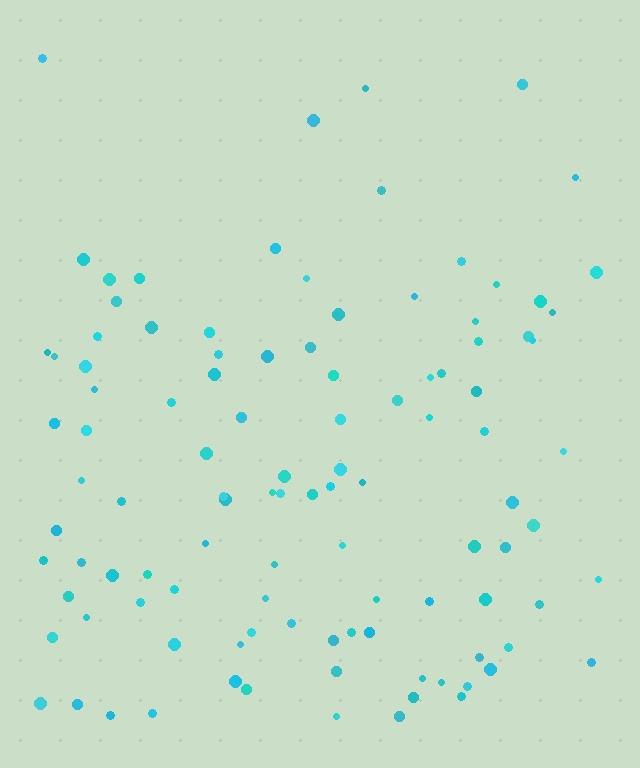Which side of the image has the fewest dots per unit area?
The top.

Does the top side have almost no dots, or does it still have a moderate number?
Still a moderate number, just noticeably fewer than the bottom.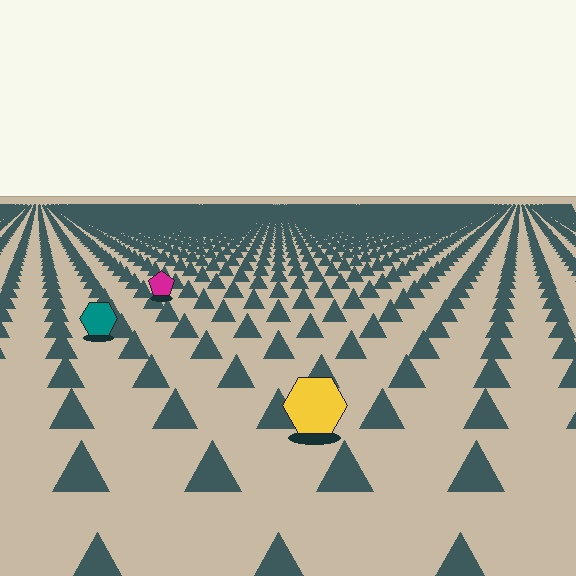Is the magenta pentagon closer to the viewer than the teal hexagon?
No. The teal hexagon is closer — you can tell from the texture gradient: the ground texture is coarser near it.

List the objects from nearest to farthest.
From nearest to farthest: the yellow hexagon, the teal hexagon, the magenta pentagon.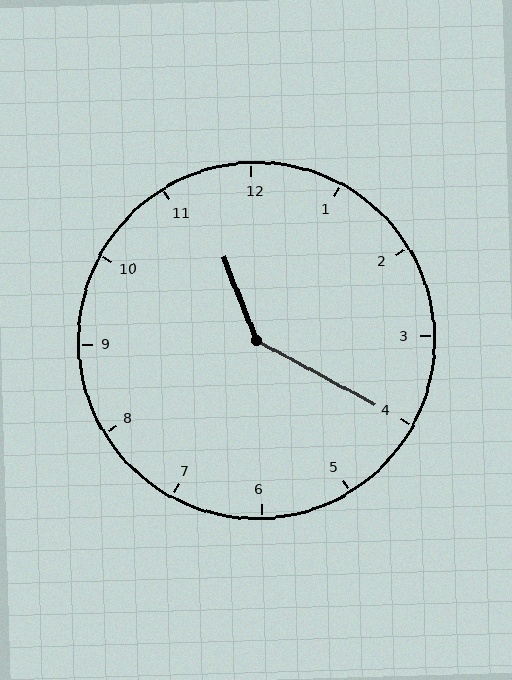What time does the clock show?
11:20.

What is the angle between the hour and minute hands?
Approximately 140 degrees.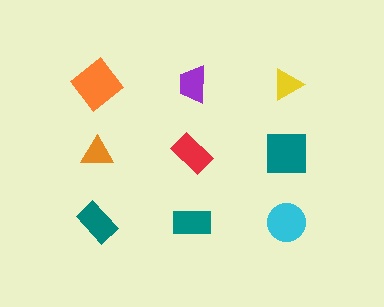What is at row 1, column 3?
A yellow triangle.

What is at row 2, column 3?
A teal square.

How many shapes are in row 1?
3 shapes.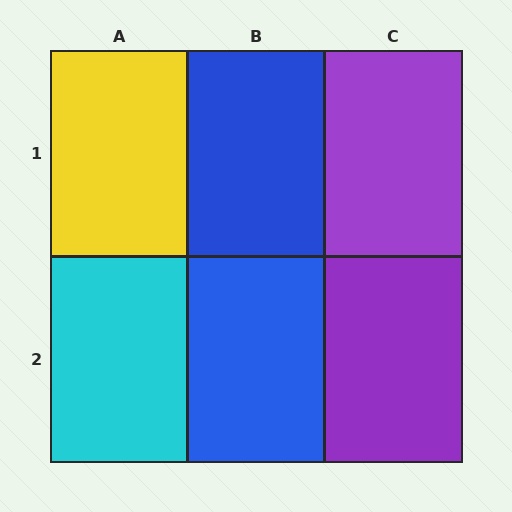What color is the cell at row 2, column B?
Blue.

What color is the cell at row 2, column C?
Purple.